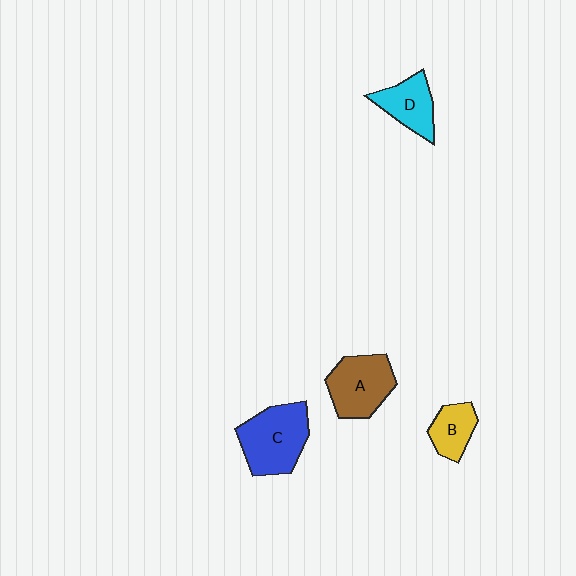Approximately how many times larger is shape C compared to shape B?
Approximately 2.0 times.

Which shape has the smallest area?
Shape B (yellow).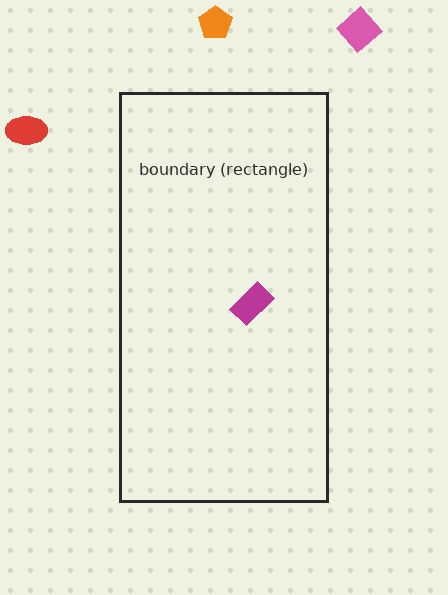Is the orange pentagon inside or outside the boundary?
Outside.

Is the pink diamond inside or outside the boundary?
Outside.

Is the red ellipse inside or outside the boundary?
Outside.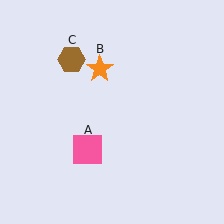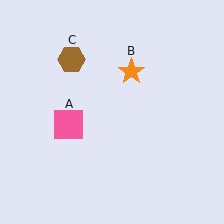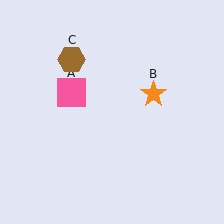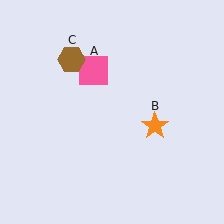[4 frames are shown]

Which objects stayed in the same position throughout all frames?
Brown hexagon (object C) remained stationary.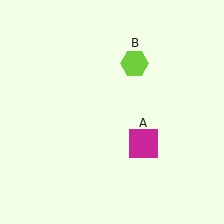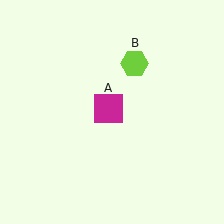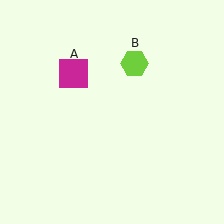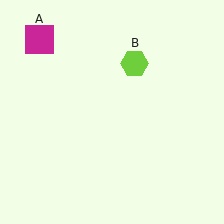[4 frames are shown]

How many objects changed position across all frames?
1 object changed position: magenta square (object A).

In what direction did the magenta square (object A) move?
The magenta square (object A) moved up and to the left.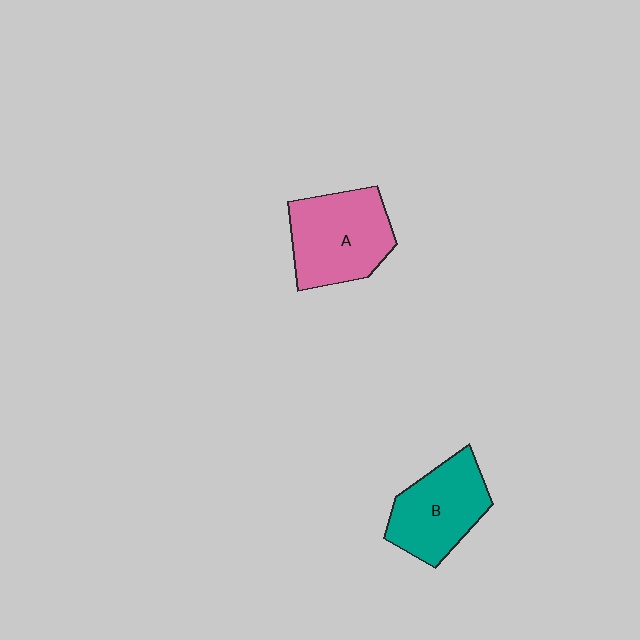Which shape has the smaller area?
Shape B (teal).